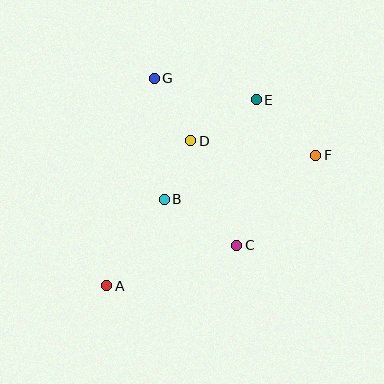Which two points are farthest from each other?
Points A and F are farthest from each other.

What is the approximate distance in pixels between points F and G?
The distance between F and G is approximately 179 pixels.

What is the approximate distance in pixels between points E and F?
The distance between E and F is approximately 82 pixels.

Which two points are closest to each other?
Points B and D are closest to each other.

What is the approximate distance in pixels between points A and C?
The distance between A and C is approximately 136 pixels.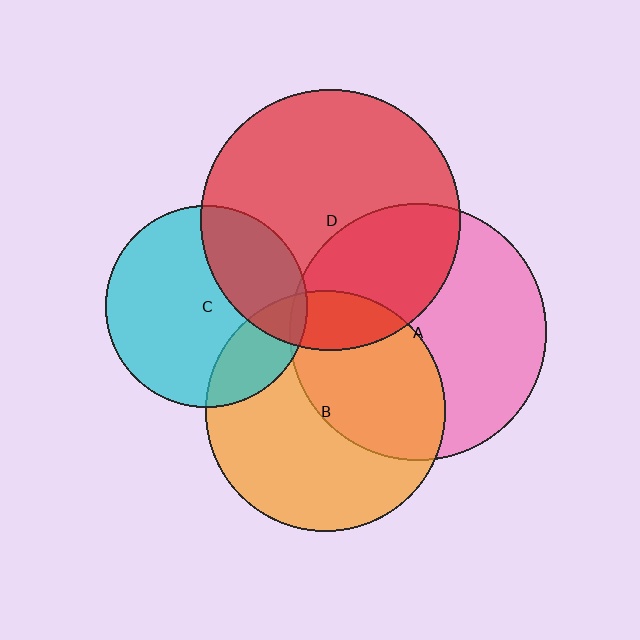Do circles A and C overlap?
Yes.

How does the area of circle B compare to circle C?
Approximately 1.4 times.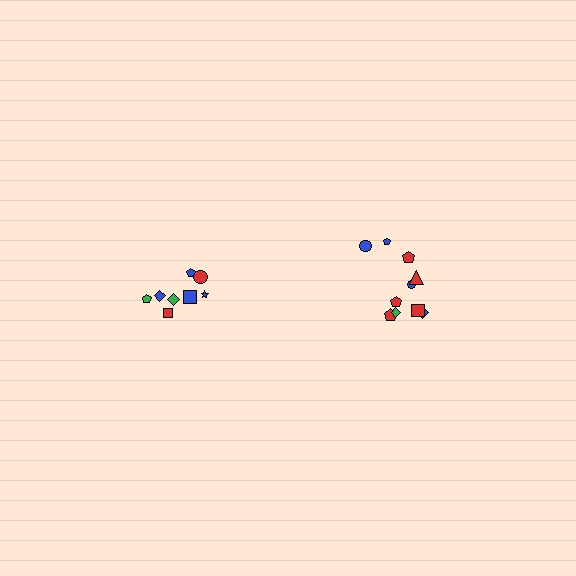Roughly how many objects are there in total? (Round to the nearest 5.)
Roughly 20 objects in total.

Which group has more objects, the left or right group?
The right group.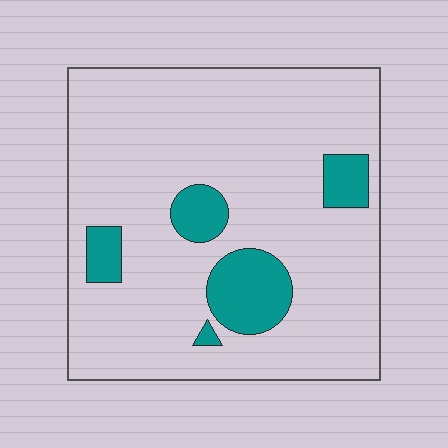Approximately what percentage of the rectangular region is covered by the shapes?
Approximately 15%.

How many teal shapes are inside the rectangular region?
5.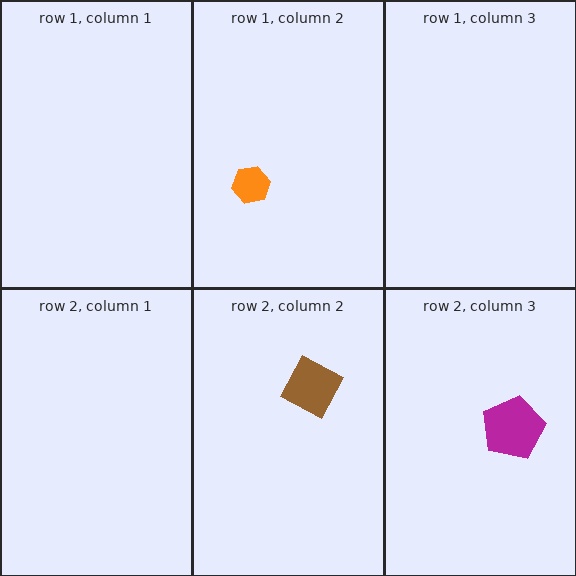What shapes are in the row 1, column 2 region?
The orange hexagon.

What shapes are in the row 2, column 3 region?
The magenta pentagon.